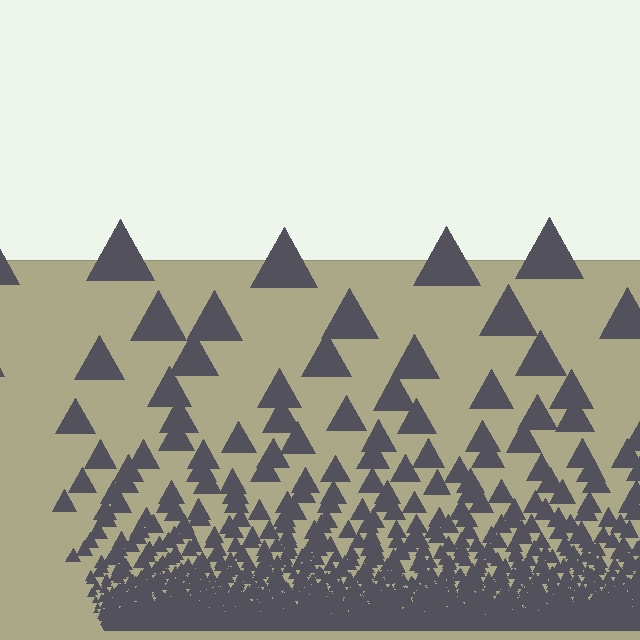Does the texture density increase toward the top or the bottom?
Density increases toward the bottom.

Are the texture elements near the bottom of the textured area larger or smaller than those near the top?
Smaller. The gradient is inverted — elements near the bottom are smaller and denser.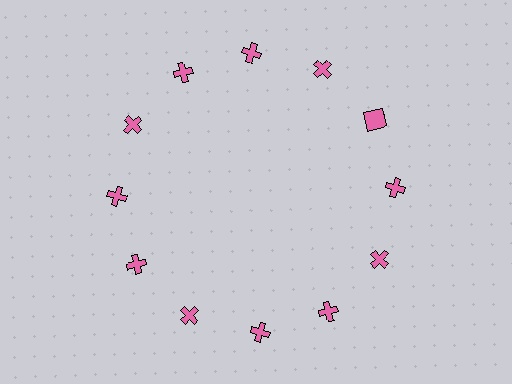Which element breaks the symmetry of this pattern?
The pink square at roughly the 2 o'clock position breaks the symmetry. All other shapes are pink crosses.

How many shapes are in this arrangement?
There are 12 shapes arranged in a ring pattern.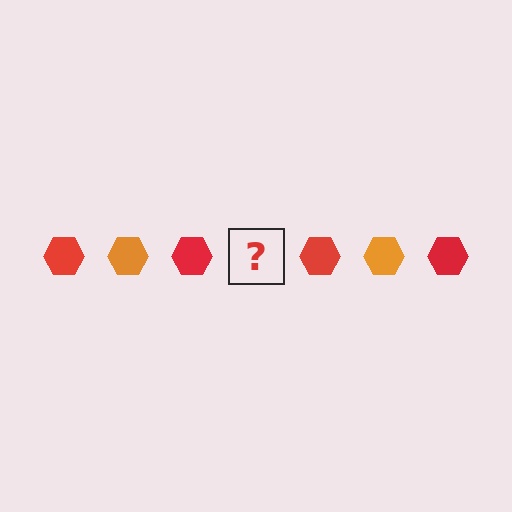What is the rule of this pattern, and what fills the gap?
The rule is that the pattern cycles through red, orange hexagons. The gap should be filled with an orange hexagon.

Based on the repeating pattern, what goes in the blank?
The blank should be an orange hexagon.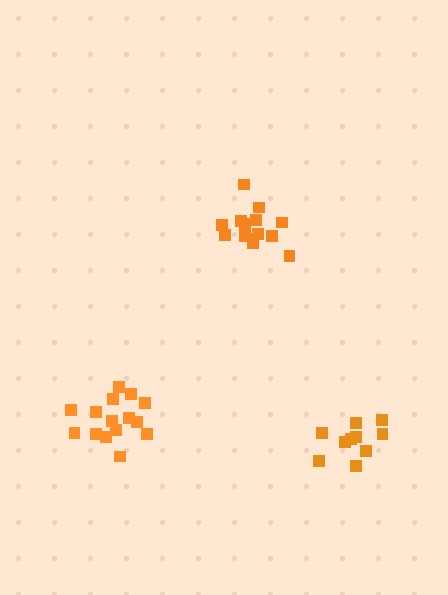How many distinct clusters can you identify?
There are 3 distinct clusters.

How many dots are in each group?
Group 1: 14 dots, Group 2: 15 dots, Group 3: 10 dots (39 total).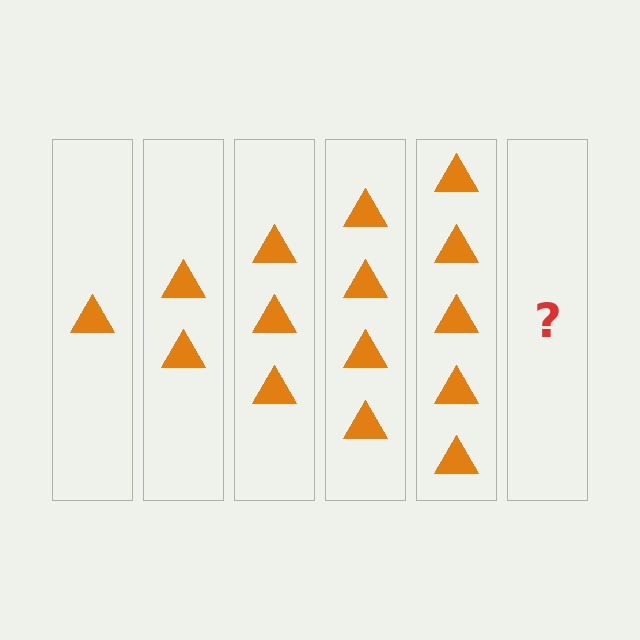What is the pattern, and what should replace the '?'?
The pattern is that each step adds one more triangle. The '?' should be 6 triangles.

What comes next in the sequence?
The next element should be 6 triangles.